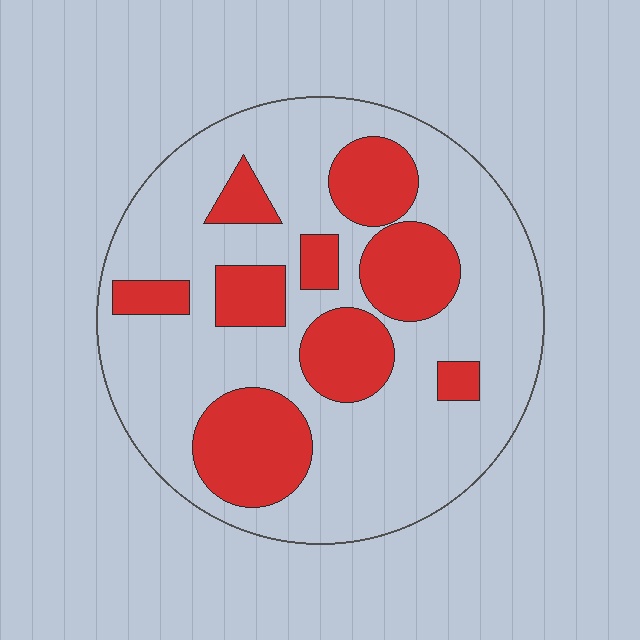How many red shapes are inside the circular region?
9.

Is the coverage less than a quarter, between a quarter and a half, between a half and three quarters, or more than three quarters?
Between a quarter and a half.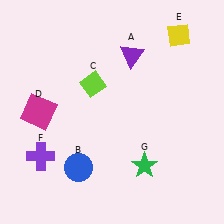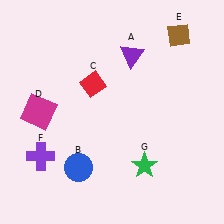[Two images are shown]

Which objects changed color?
C changed from lime to red. E changed from yellow to brown.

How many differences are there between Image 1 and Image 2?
There are 2 differences between the two images.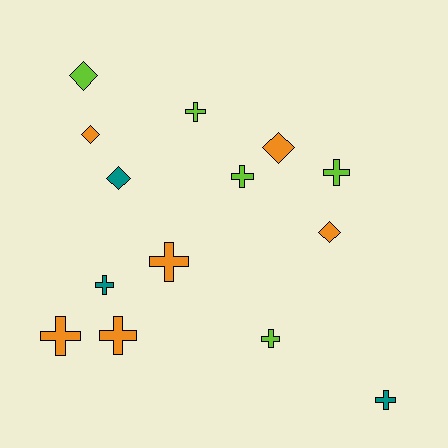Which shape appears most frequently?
Cross, with 9 objects.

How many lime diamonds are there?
There is 1 lime diamond.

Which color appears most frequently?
Orange, with 6 objects.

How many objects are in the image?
There are 14 objects.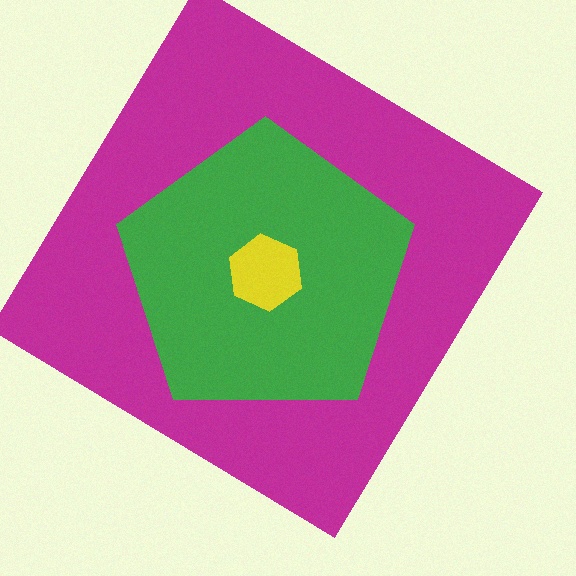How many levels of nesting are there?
3.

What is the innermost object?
The yellow hexagon.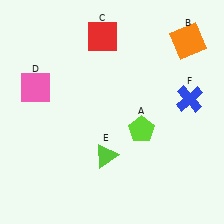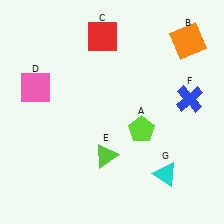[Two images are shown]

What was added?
A cyan triangle (G) was added in Image 2.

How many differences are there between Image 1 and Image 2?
There is 1 difference between the two images.